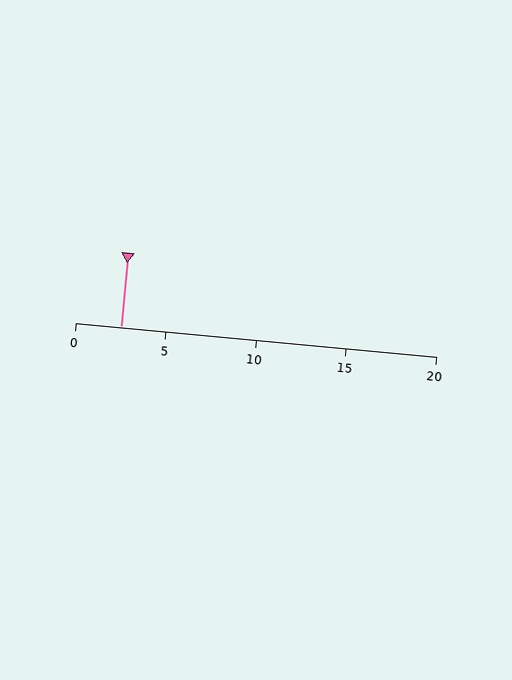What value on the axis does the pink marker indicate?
The marker indicates approximately 2.5.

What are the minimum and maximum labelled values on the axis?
The axis runs from 0 to 20.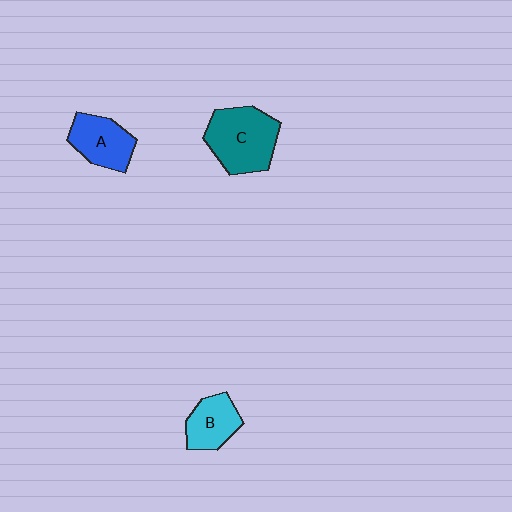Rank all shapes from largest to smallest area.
From largest to smallest: C (teal), A (blue), B (cyan).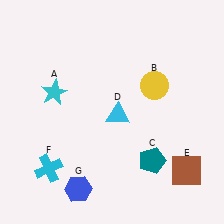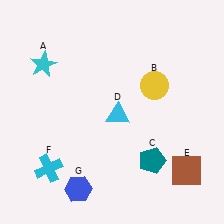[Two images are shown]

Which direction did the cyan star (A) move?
The cyan star (A) moved up.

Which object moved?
The cyan star (A) moved up.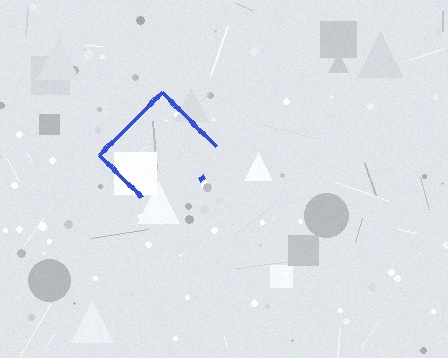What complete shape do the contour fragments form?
The contour fragments form a diamond.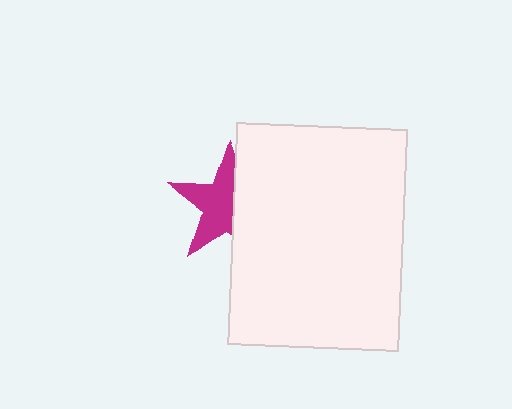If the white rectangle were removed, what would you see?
You would see the complete magenta star.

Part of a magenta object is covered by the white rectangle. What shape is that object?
It is a star.